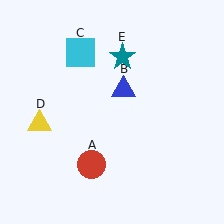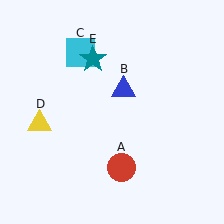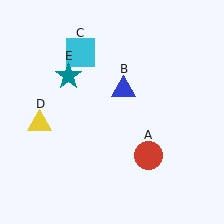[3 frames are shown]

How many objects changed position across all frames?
2 objects changed position: red circle (object A), teal star (object E).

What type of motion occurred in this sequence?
The red circle (object A), teal star (object E) rotated counterclockwise around the center of the scene.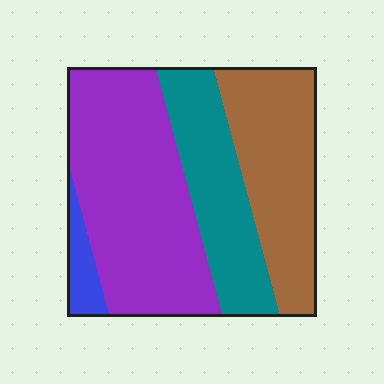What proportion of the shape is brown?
Brown covers about 30% of the shape.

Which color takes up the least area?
Blue, at roughly 5%.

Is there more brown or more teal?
Brown.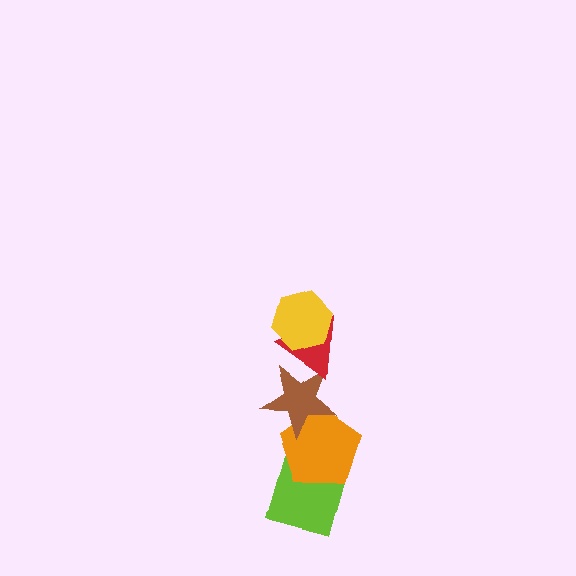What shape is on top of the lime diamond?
The orange pentagon is on top of the lime diamond.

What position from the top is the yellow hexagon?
The yellow hexagon is 1st from the top.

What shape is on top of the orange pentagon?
The brown star is on top of the orange pentagon.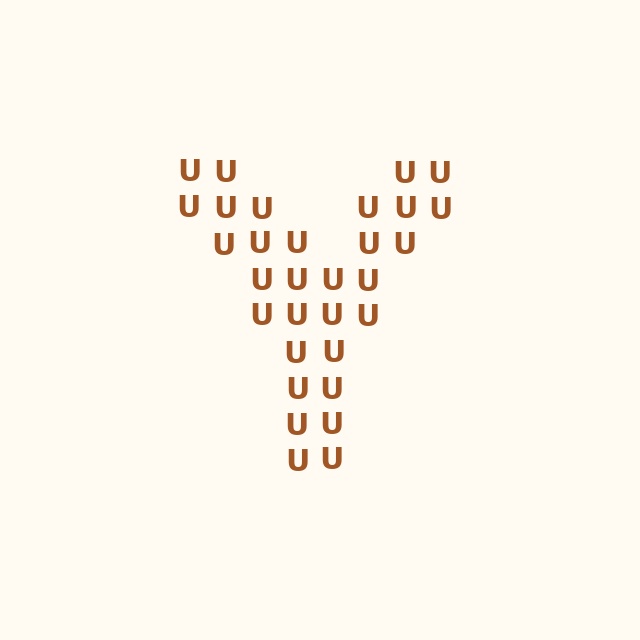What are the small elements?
The small elements are letter U's.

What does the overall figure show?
The overall figure shows the letter Y.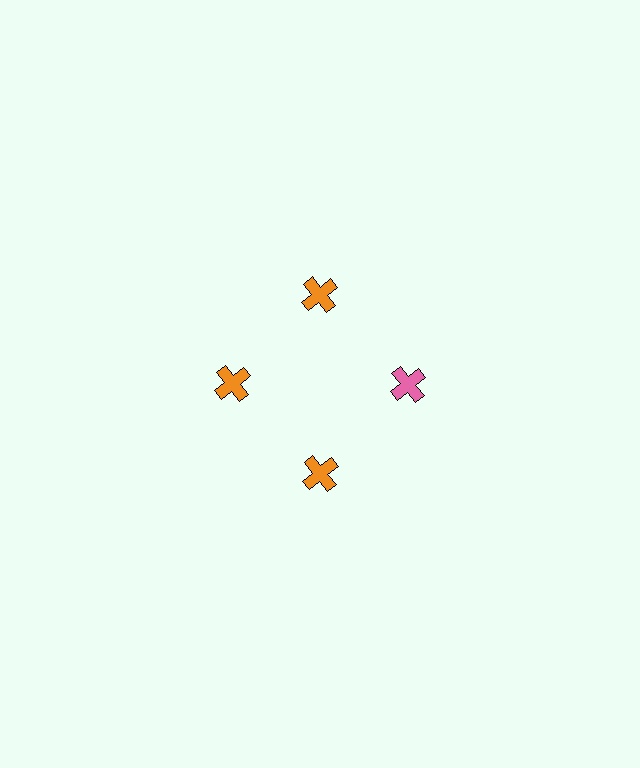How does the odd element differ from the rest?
It has a different color: pink instead of orange.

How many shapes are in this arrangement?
There are 4 shapes arranged in a ring pattern.